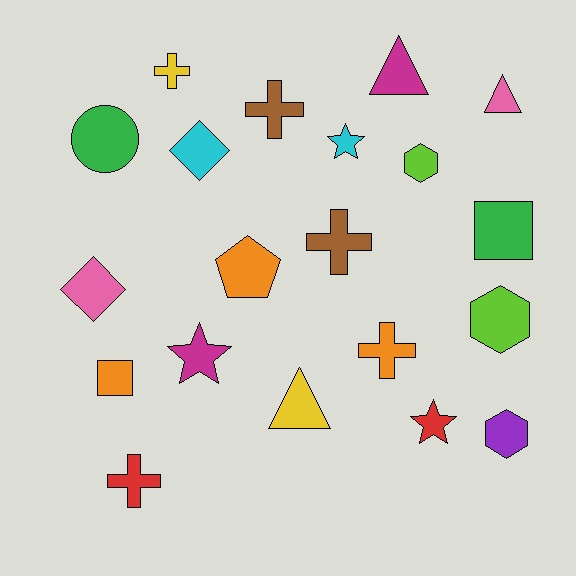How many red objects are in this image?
There are 2 red objects.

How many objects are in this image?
There are 20 objects.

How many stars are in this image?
There are 3 stars.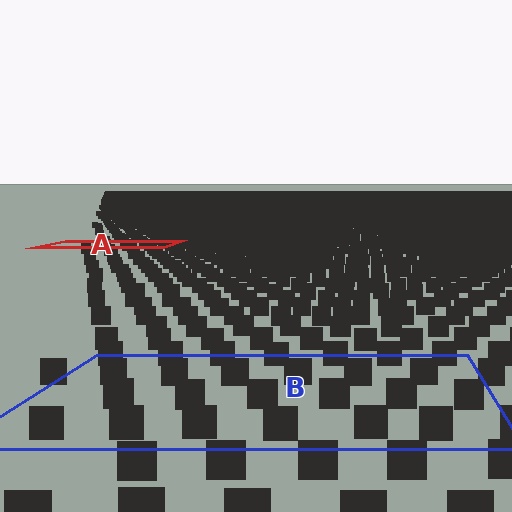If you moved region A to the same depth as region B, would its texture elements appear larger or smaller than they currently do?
They would appear larger. At a closer depth, the same texture elements are projected at a bigger on-screen size.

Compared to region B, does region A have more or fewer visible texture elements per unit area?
Region A has more texture elements per unit area — they are packed more densely because it is farther away.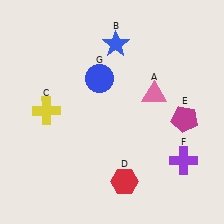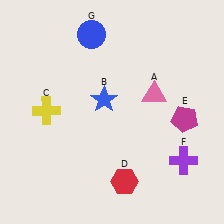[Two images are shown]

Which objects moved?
The objects that moved are: the blue star (B), the blue circle (G).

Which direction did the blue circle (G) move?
The blue circle (G) moved up.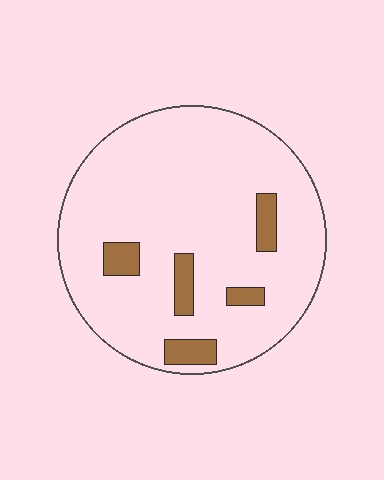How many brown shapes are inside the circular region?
5.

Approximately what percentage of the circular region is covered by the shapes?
Approximately 10%.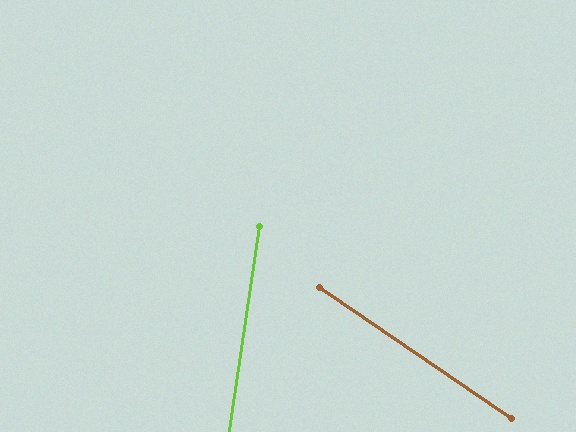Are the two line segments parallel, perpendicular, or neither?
Neither parallel nor perpendicular — they differ by about 64°.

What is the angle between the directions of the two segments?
Approximately 64 degrees.